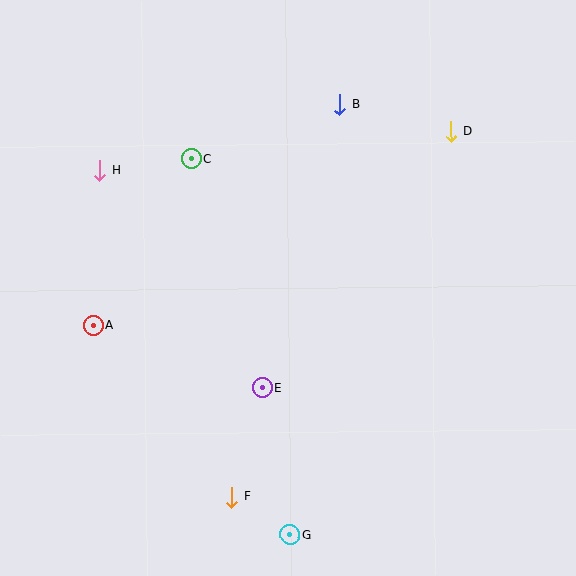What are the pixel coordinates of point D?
Point D is at (451, 132).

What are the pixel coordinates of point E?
Point E is at (262, 388).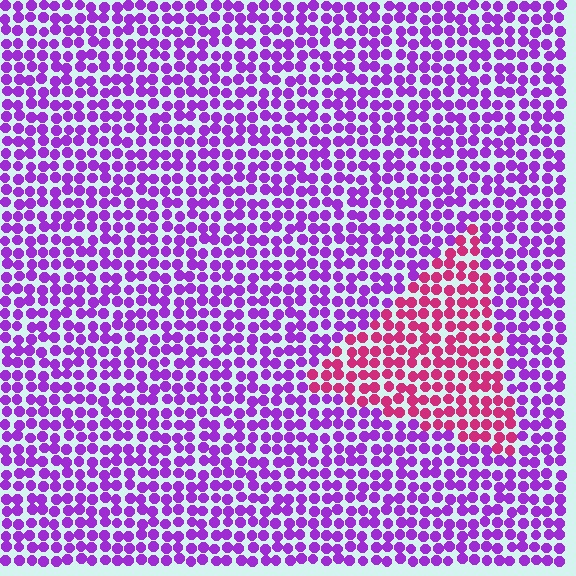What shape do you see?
I see a triangle.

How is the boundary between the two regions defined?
The boundary is defined purely by a slight shift in hue (about 50 degrees). Spacing, size, and orientation are identical on both sides.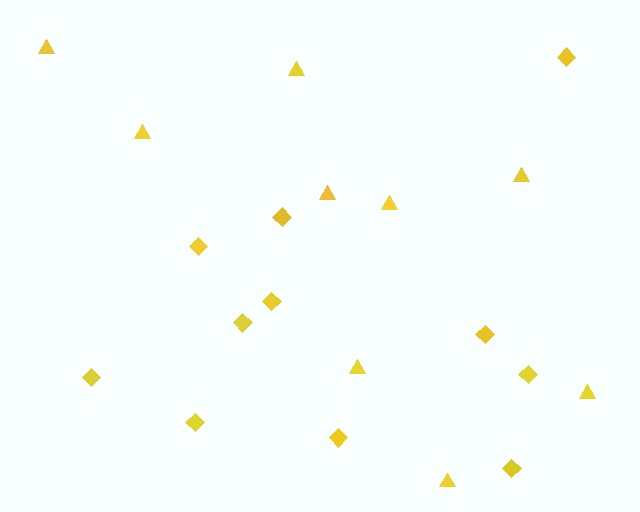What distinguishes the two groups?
There are 2 groups: one group of triangles (9) and one group of diamonds (11).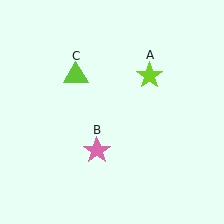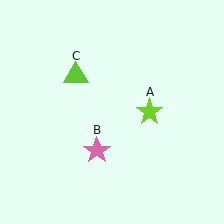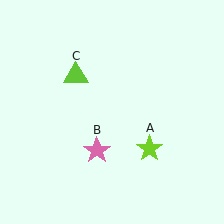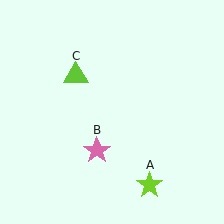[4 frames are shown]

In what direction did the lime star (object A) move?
The lime star (object A) moved down.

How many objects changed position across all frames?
1 object changed position: lime star (object A).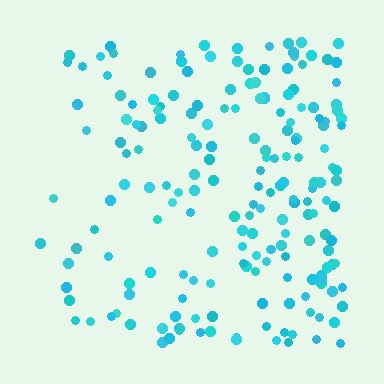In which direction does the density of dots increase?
From left to right, with the right side densest.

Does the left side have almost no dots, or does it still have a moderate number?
Still a moderate number, just noticeably fewer than the right.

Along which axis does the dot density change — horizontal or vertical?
Horizontal.